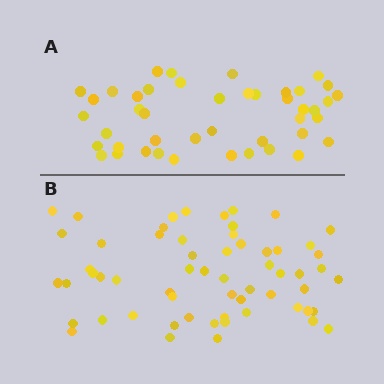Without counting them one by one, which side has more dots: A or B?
Region B (the bottom region) has more dots.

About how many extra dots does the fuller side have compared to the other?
Region B has approximately 15 more dots than region A.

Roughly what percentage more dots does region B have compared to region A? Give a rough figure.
About 35% more.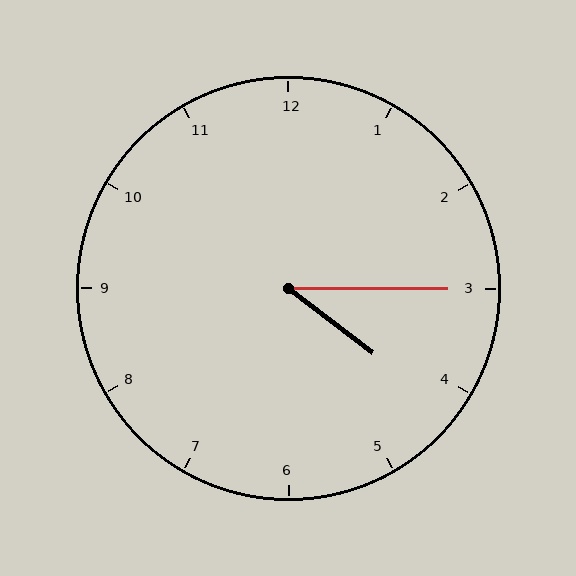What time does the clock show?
4:15.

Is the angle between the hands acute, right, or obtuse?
It is acute.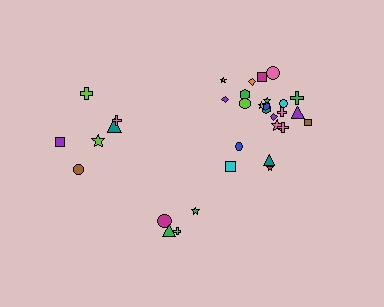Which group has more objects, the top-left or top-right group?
The top-right group.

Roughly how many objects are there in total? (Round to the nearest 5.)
Roughly 35 objects in total.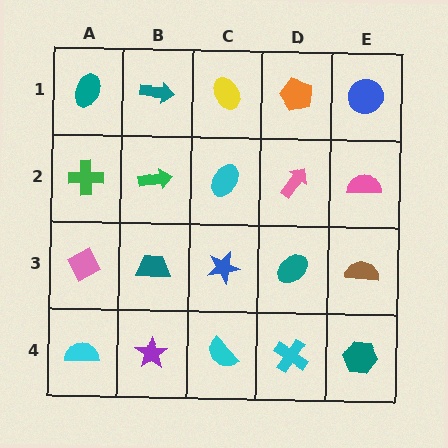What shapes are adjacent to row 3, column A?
A green cross (row 2, column A), a cyan semicircle (row 4, column A), a teal trapezoid (row 3, column B).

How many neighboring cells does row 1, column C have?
3.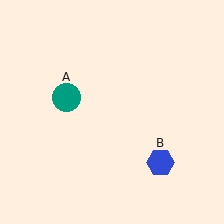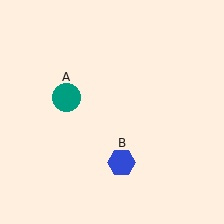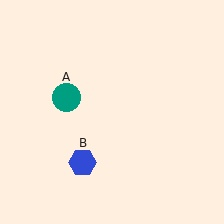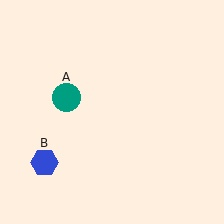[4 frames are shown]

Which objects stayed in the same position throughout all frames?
Teal circle (object A) remained stationary.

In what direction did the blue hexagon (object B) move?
The blue hexagon (object B) moved left.